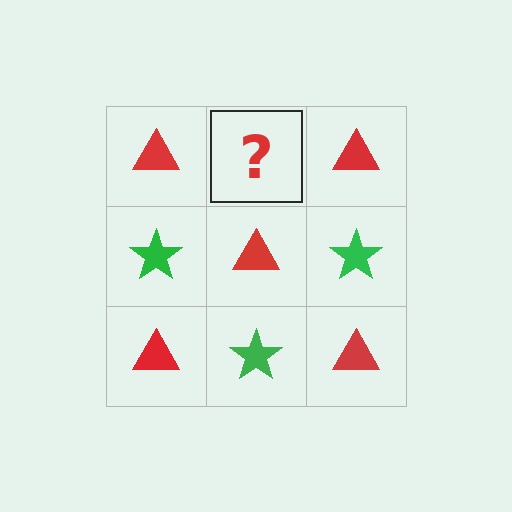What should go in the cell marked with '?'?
The missing cell should contain a green star.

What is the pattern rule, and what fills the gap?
The rule is that it alternates red triangle and green star in a checkerboard pattern. The gap should be filled with a green star.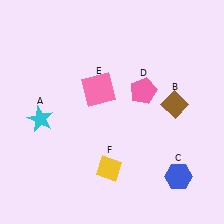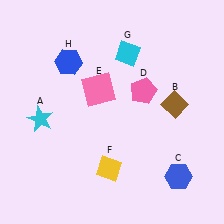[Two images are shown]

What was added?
A cyan diamond (G), a blue hexagon (H) were added in Image 2.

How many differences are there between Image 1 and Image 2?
There are 2 differences between the two images.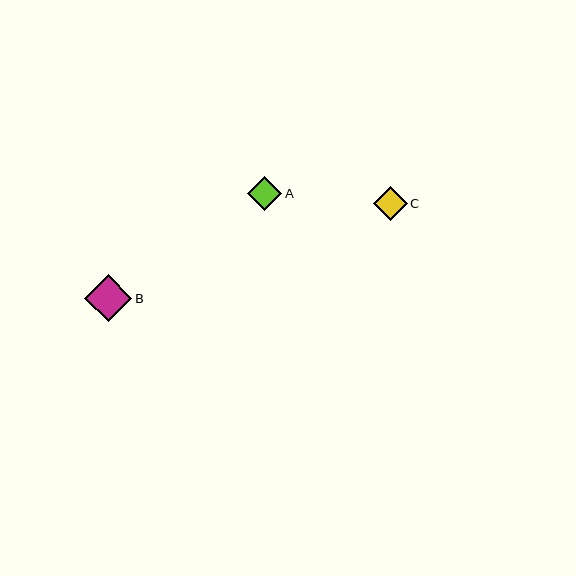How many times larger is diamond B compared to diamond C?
Diamond B is approximately 1.4 times the size of diamond C.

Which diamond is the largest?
Diamond B is the largest with a size of approximately 47 pixels.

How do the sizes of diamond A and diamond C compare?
Diamond A and diamond C are approximately the same size.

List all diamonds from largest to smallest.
From largest to smallest: B, A, C.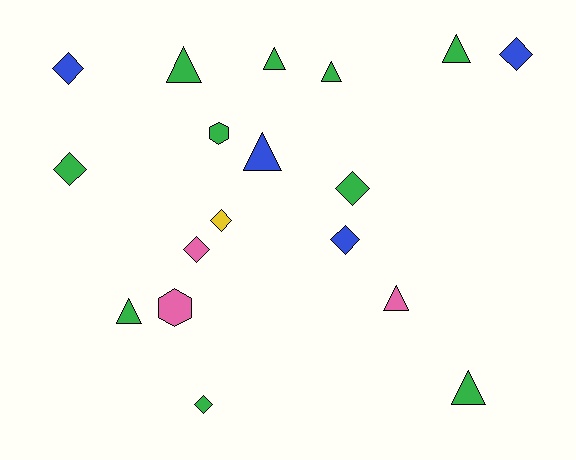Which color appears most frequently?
Green, with 10 objects.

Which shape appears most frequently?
Triangle, with 8 objects.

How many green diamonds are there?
There are 3 green diamonds.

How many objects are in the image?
There are 18 objects.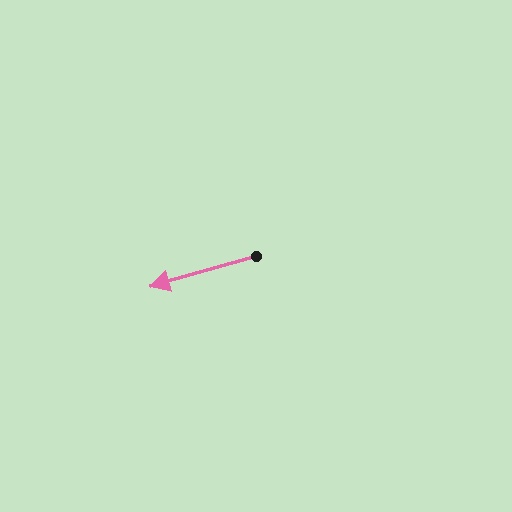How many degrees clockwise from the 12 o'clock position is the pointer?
Approximately 254 degrees.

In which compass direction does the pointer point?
West.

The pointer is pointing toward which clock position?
Roughly 8 o'clock.